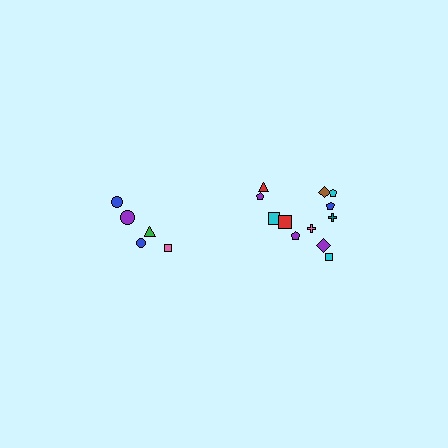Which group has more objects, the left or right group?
The right group.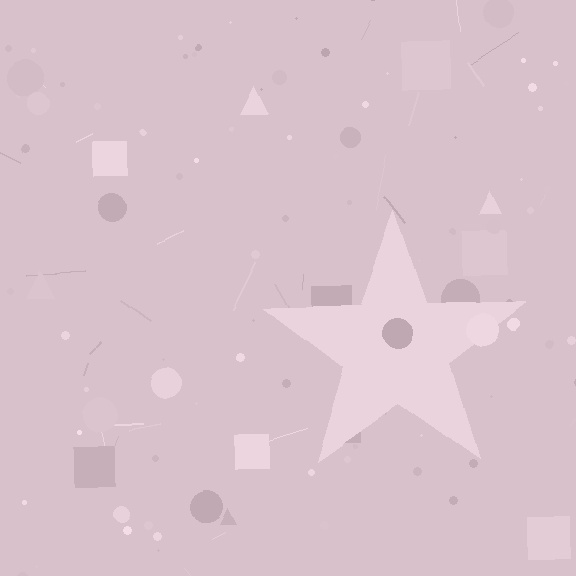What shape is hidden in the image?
A star is hidden in the image.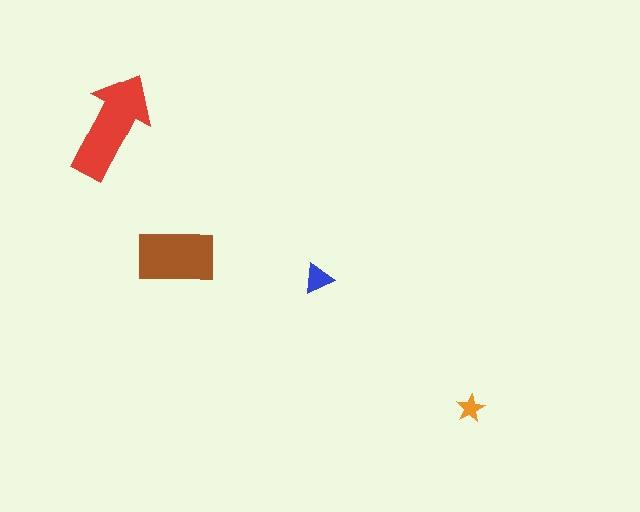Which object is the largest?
The red arrow.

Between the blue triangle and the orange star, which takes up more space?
The blue triangle.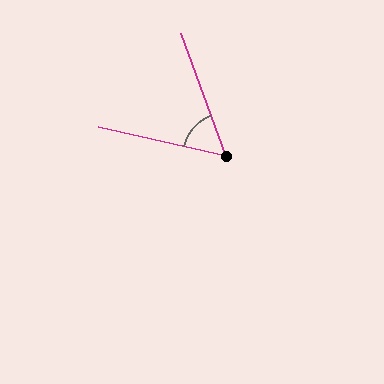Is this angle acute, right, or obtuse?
It is acute.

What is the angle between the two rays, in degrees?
Approximately 57 degrees.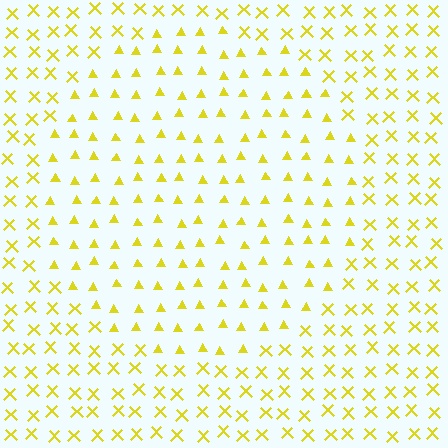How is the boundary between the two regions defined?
The boundary is defined by a change in element shape: triangles inside vs. X marks outside. All elements share the same color and spacing.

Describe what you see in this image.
The image is filled with small yellow elements arranged in a uniform grid. A circle-shaped region contains triangles, while the surrounding area contains X marks. The boundary is defined purely by the change in element shape.